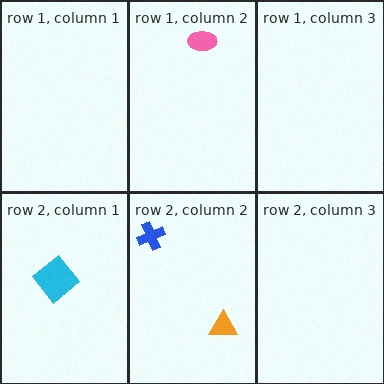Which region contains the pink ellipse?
The row 1, column 2 region.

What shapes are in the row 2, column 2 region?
The orange triangle, the blue cross.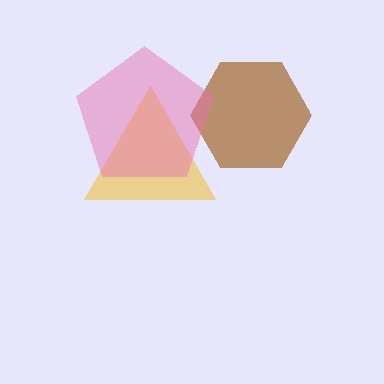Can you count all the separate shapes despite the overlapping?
Yes, there are 3 separate shapes.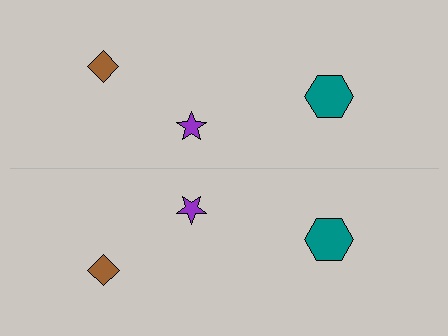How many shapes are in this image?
There are 6 shapes in this image.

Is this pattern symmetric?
Yes, this pattern has bilateral (reflection) symmetry.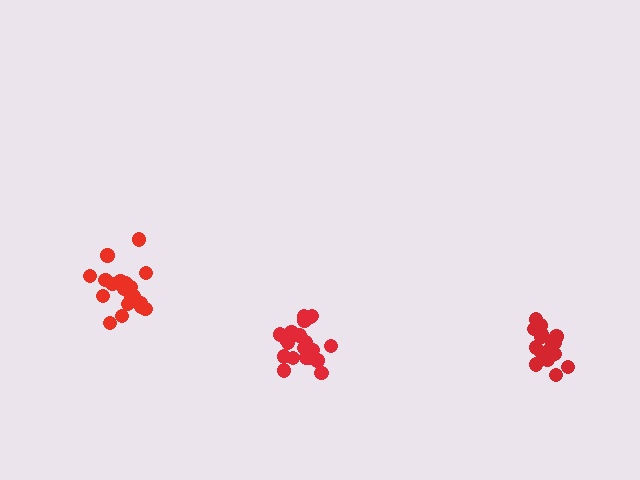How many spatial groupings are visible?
There are 3 spatial groupings.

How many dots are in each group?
Group 1: 21 dots, Group 2: 21 dots, Group 3: 18 dots (60 total).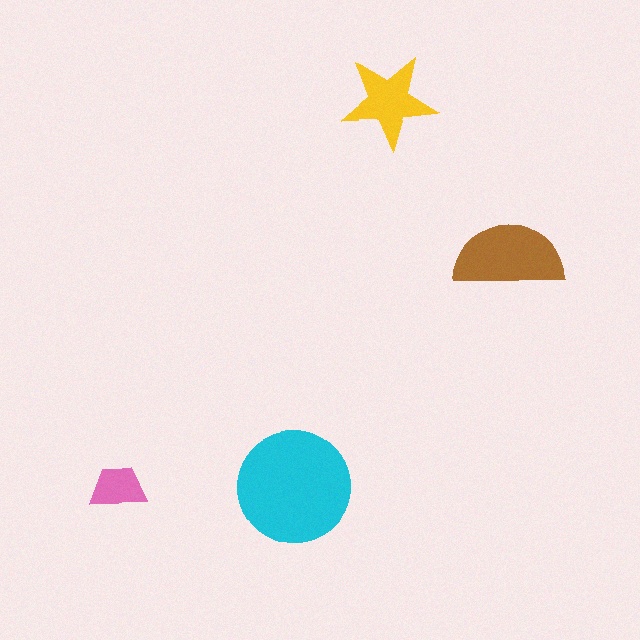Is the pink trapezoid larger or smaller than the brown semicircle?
Smaller.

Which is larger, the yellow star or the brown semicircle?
The brown semicircle.